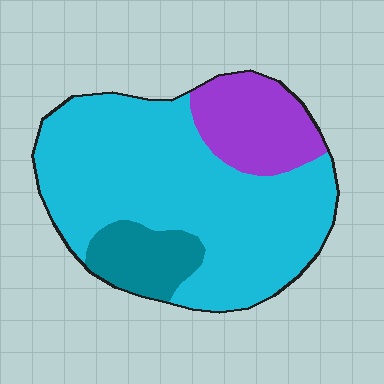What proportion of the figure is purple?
Purple covers 18% of the figure.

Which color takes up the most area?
Cyan, at roughly 70%.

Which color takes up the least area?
Teal, at roughly 10%.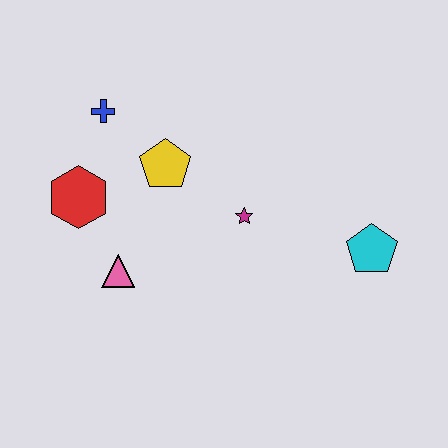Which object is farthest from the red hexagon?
The cyan pentagon is farthest from the red hexagon.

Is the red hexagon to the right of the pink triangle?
No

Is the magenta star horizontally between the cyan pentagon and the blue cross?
Yes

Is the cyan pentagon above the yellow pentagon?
No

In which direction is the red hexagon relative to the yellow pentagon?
The red hexagon is to the left of the yellow pentagon.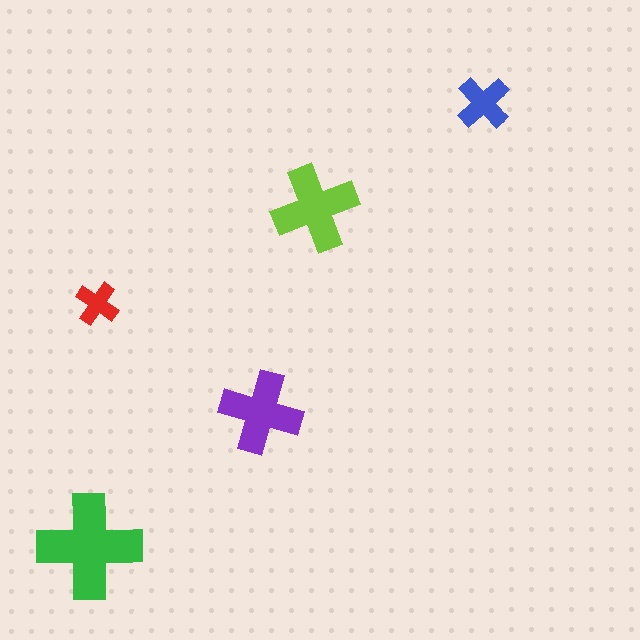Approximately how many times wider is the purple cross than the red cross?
About 2 times wider.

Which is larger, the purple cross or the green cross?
The green one.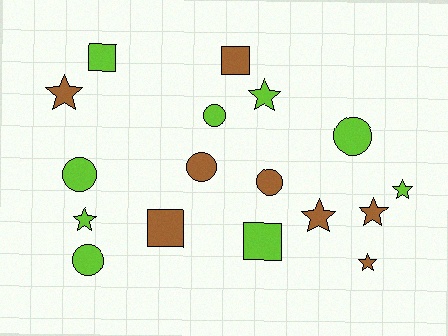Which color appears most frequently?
Lime, with 9 objects.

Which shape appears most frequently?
Star, with 7 objects.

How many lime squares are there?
There are 2 lime squares.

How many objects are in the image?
There are 17 objects.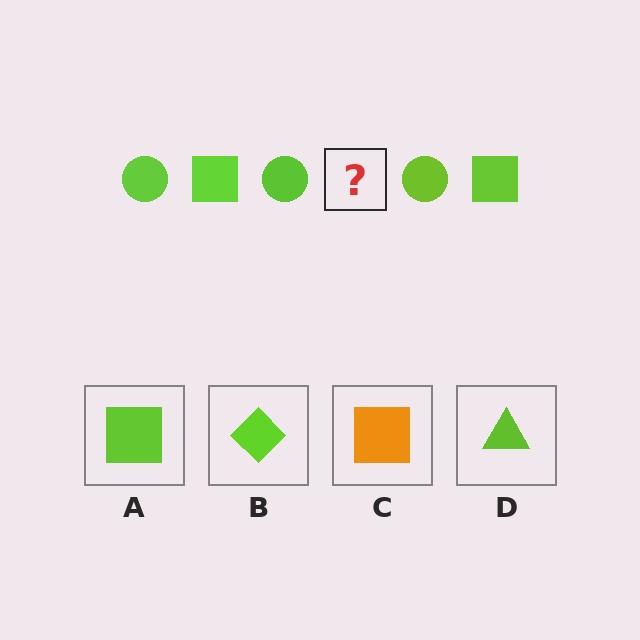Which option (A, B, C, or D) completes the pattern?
A.